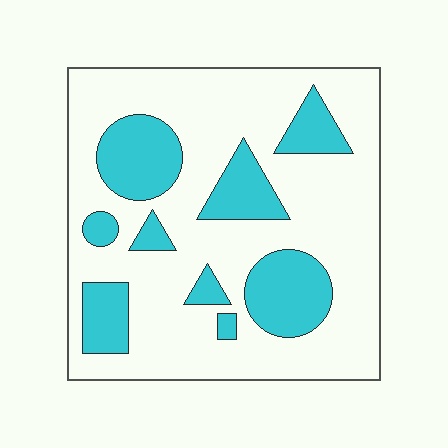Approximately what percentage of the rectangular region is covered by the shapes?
Approximately 25%.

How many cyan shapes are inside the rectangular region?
9.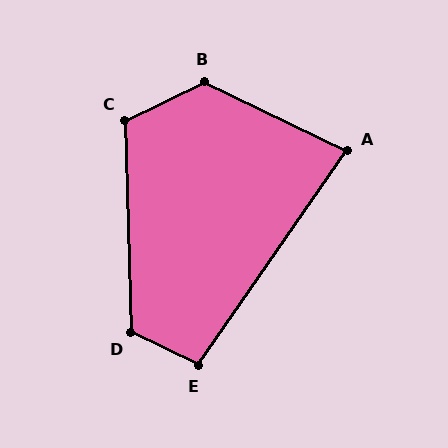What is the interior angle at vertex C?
Approximately 114 degrees (obtuse).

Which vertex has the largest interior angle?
B, at approximately 128 degrees.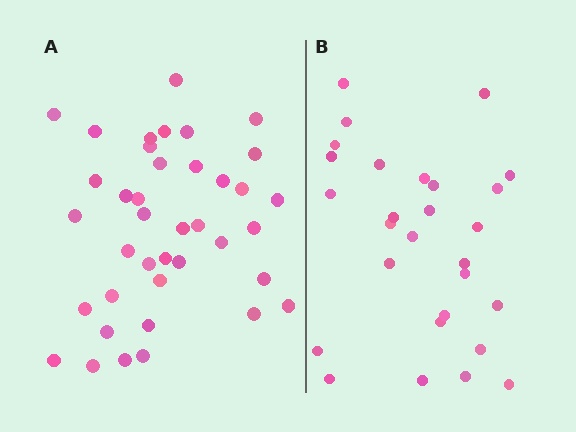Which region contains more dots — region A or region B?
Region A (the left region) has more dots.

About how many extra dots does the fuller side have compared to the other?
Region A has roughly 12 or so more dots than region B.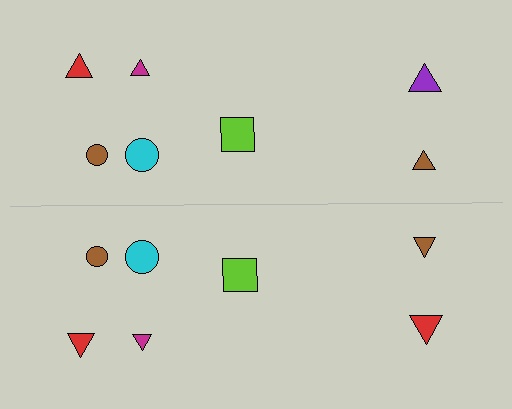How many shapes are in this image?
There are 14 shapes in this image.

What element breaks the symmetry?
The red triangle on the bottom side breaks the symmetry — its mirror counterpart is purple.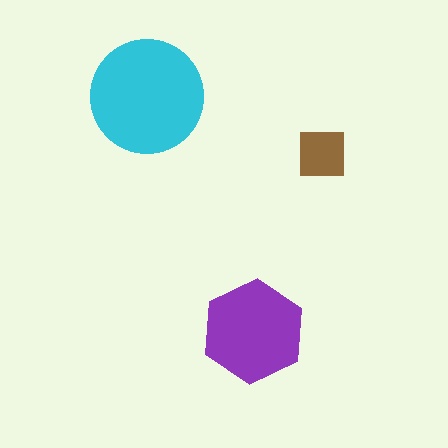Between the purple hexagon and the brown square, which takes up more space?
The purple hexagon.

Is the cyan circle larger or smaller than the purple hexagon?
Larger.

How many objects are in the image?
There are 3 objects in the image.